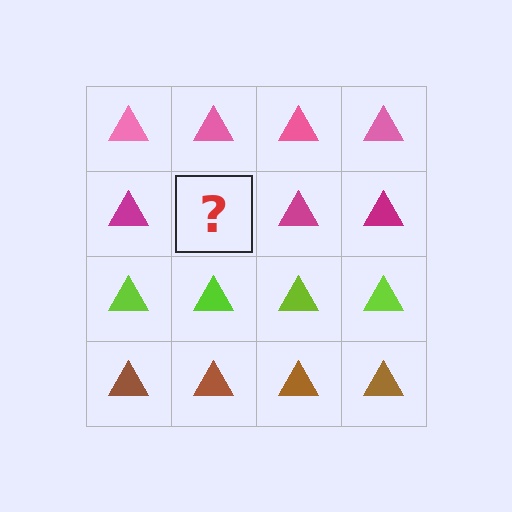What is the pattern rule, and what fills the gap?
The rule is that each row has a consistent color. The gap should be filled with a magenta triangle.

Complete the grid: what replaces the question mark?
The question mark should be replaced with a magenta triangle.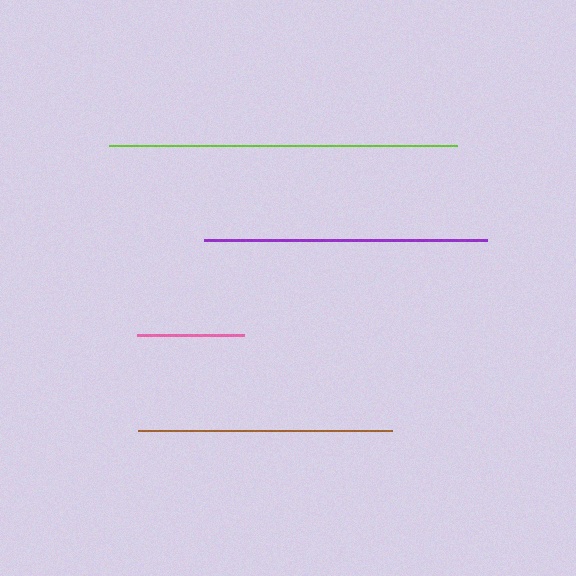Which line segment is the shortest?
The pink line is the shortest at approximately 106 pixels.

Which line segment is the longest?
The lime line is the longest at approximately 348 pixels.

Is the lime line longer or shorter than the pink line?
The lime line is longer than the pink line.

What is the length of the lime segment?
The lime segment is approximately 348 pixels long.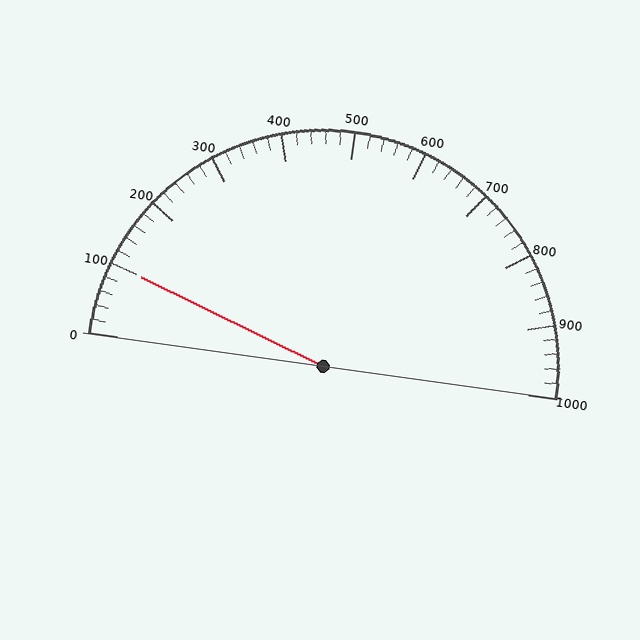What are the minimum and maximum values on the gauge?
The gauge ranges from 0 to 1000.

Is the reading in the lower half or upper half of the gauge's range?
The reading is in the lower half of the range (0 to 1000).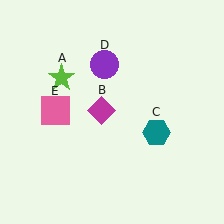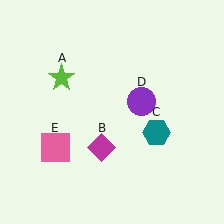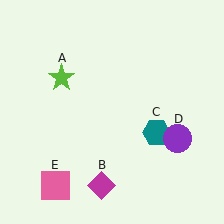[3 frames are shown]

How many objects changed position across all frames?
3 objects changed position: magenta diamond (object B), purple circle (object D), pink square (object E).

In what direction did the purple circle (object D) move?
The purple circle (object D) moved down and to the right.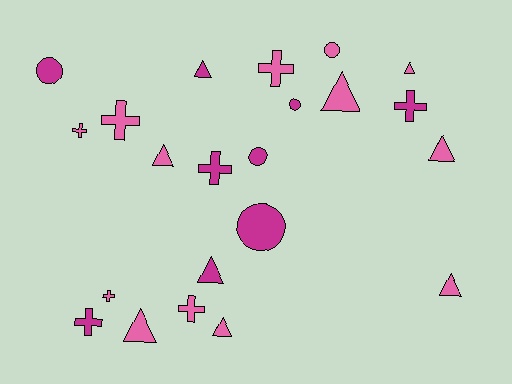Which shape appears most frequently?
Triangle, with 9 objects.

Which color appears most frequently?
Pink, with 13 objects.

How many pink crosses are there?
There are 5 pink crosses.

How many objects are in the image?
There are 22 objects.